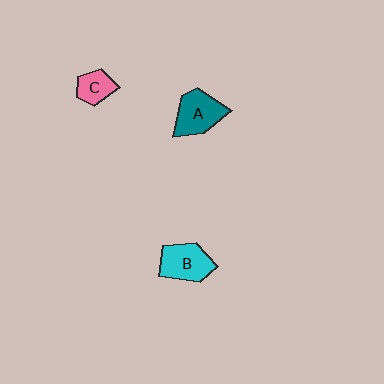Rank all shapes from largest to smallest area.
From largest to smallest: A (teal), B (cyan), C (pink).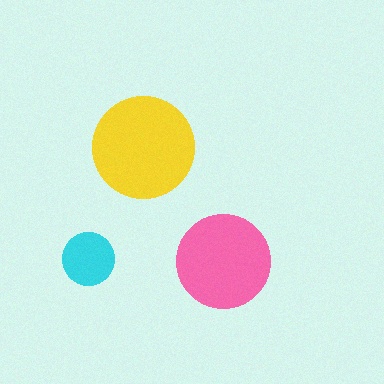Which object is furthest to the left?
The cyan circle is leftmost.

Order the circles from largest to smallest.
the yellow one, the pink one, the cyan one.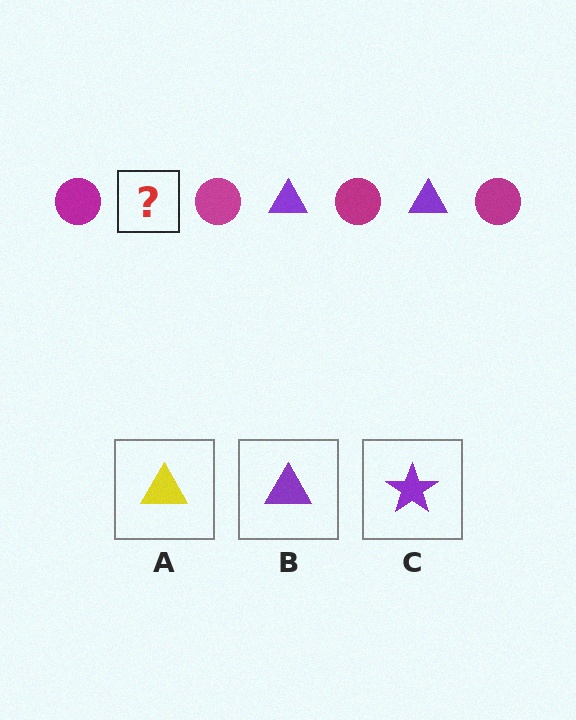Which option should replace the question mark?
Option B.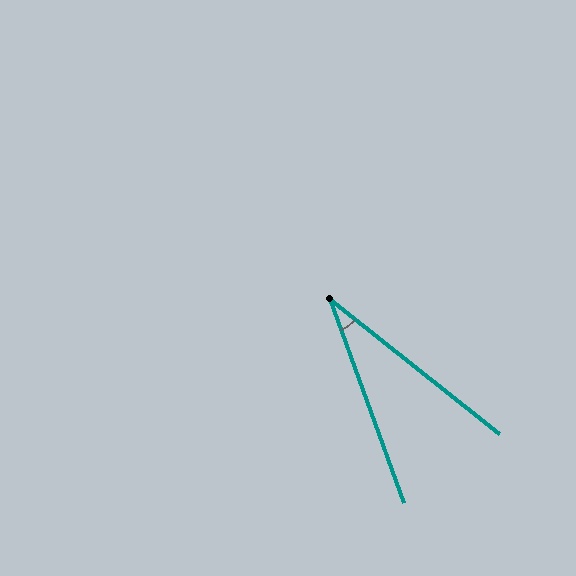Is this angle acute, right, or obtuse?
It is acute.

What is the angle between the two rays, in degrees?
Approximately 32 degrees.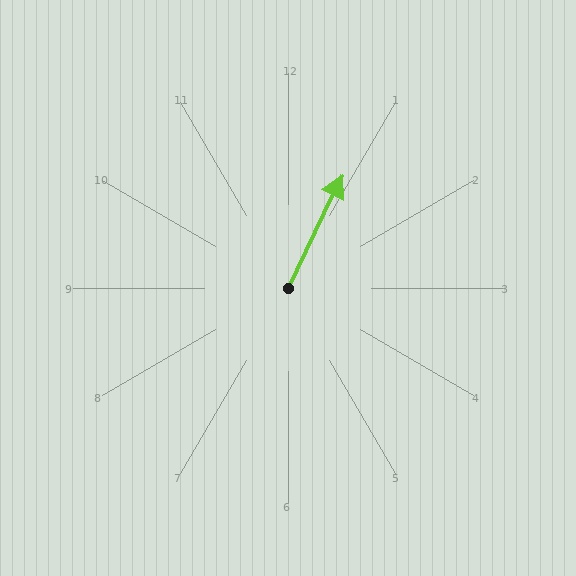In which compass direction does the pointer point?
Northeast.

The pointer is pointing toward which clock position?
Roughly 1 o'clock.